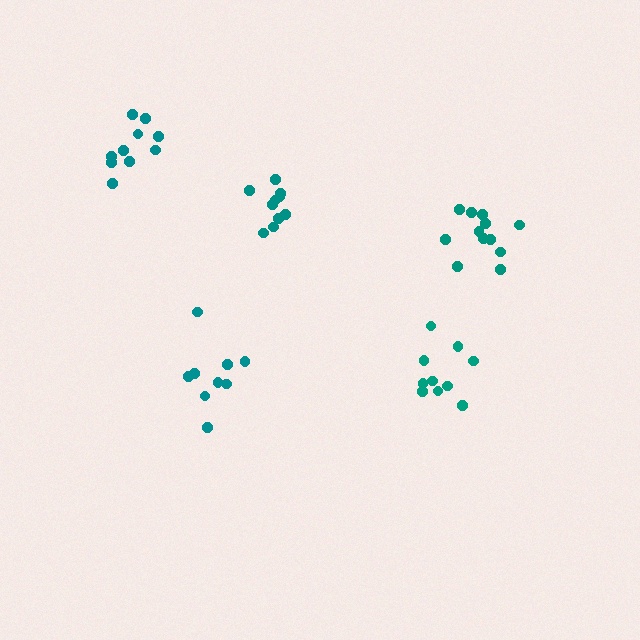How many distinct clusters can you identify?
There are 5 distinct clusters.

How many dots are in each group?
Group 1: 11 dots, Group 2: 10 dots, Group 3: 9 dots, Group 4: 12 dots, Group 5: 10 dots (52 total).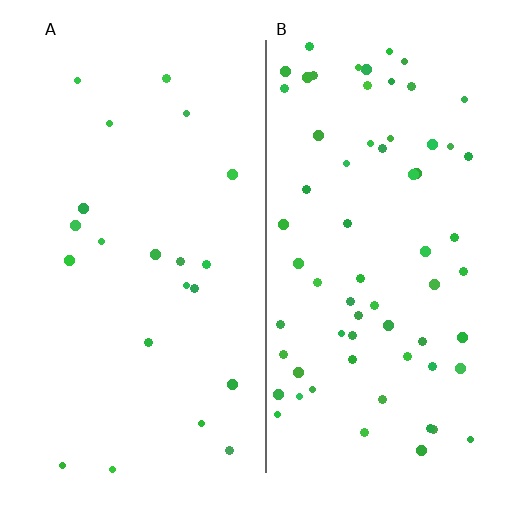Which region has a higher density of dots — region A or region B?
B (the right).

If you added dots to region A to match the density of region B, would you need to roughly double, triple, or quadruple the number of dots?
Approximately triple.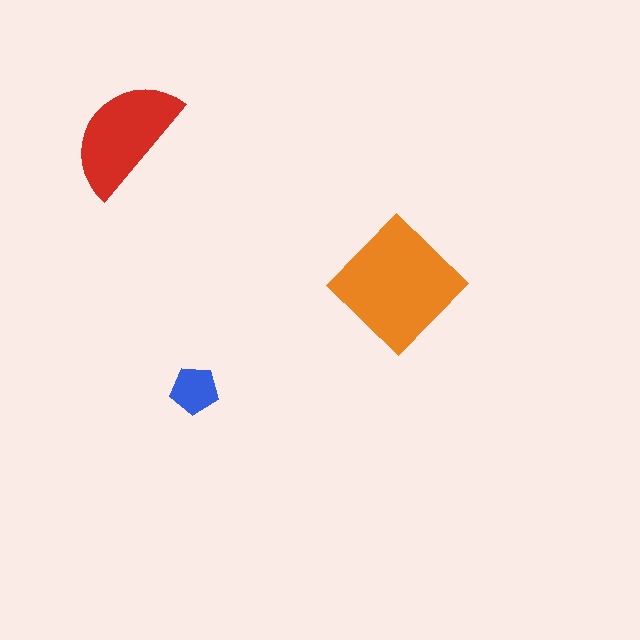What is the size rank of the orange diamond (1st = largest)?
1st.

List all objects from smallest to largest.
The blue pentagon, the red semicircle, the orange diamond.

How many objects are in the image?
There are 3 objects in the image.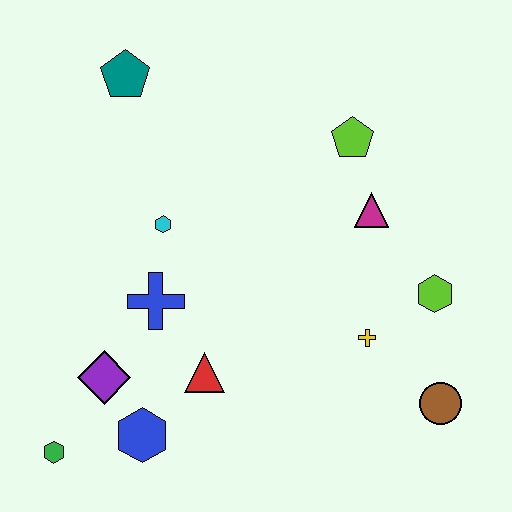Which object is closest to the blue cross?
The cyan hexagon is closest to the blue cross.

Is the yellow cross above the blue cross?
No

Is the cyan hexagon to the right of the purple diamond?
Yes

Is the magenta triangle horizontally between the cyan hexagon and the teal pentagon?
No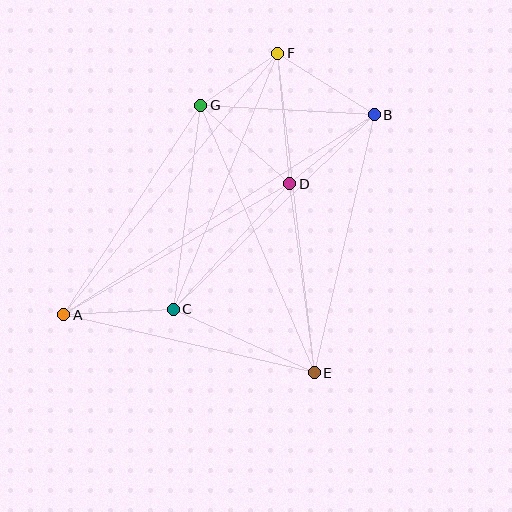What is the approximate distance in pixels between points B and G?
The distance between B and G is approximately 174 pixels.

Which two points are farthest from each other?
Points A and B are farthest from each other.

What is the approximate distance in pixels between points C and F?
The distance between C and F is approximately 277 pixels.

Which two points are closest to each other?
Points F and G are closest to each other.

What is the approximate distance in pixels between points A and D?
The distance between A and D is approximately 261 pixels.